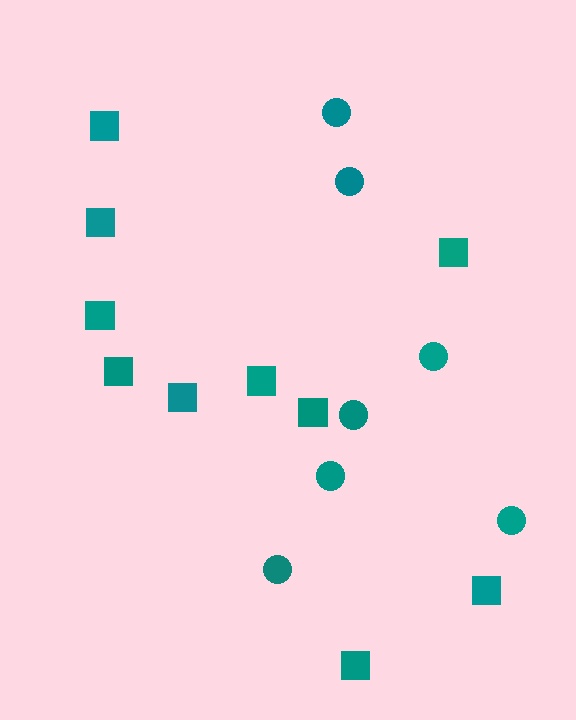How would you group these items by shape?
There are 2 groups: one group of circles (7) and one group of squares (10).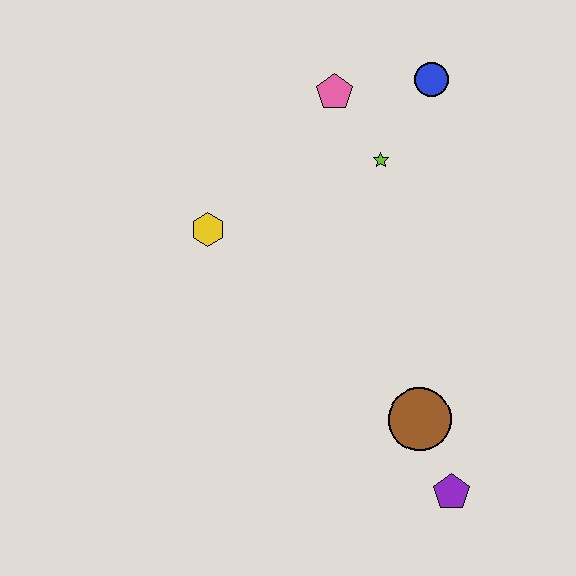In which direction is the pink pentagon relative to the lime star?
The pink pentagon is above the lime star.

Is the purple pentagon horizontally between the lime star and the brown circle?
No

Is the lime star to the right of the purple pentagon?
No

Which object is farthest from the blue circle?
The purple pentagon is farthest from the blue circle.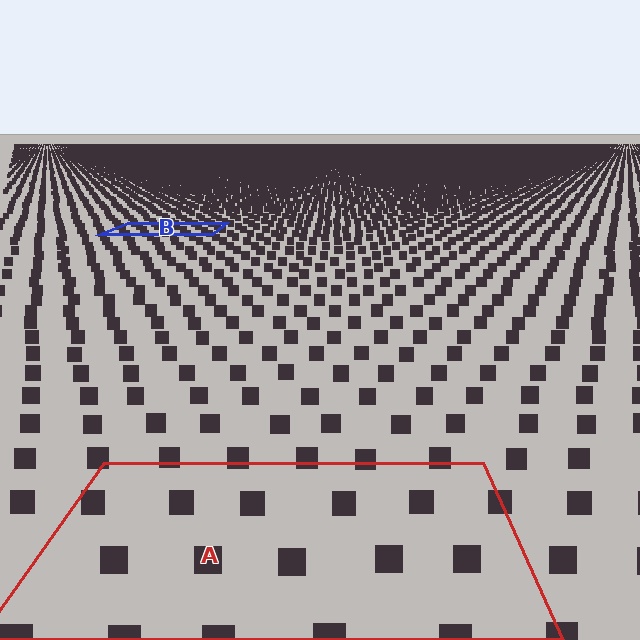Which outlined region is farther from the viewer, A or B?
Region B is farther from the viewer — the texture elements inside it appear smaller and more densely packed.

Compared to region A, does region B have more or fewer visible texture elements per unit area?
Region B has more texture elements per unit area — they are packed more densely because it is farther away.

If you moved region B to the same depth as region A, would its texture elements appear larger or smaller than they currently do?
They would appear larger. At a closer depth, the same texture elements are projected at a bigger on-screen size.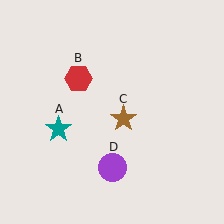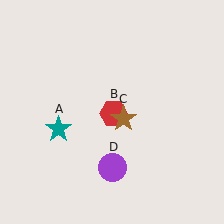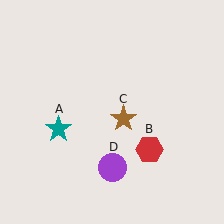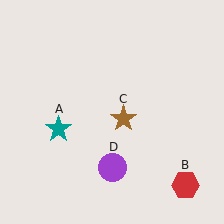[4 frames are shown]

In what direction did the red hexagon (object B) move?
The red hexagon (object B) moved down and to the right.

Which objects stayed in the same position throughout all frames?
Teal star (object A) and brown star (object C) and purple circle (object D) remained stationary.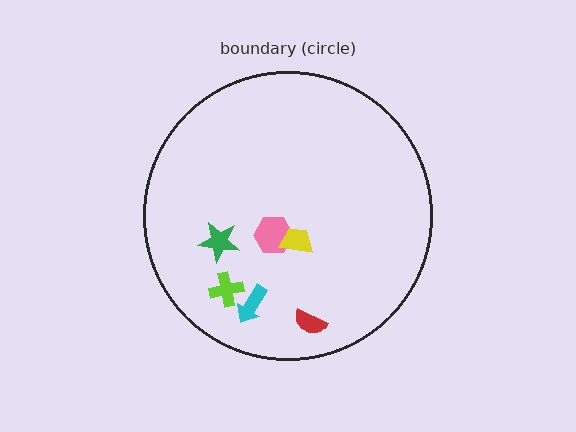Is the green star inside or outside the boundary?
Inside.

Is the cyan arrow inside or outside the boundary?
Inside.